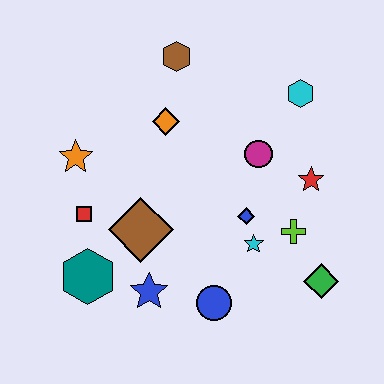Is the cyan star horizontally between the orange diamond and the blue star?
No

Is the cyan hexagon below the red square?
No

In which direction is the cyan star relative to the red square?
The cyan star is to the right of the red square.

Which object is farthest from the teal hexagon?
The cyan hexagon is farthest from the teal hexagon.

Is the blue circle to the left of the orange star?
No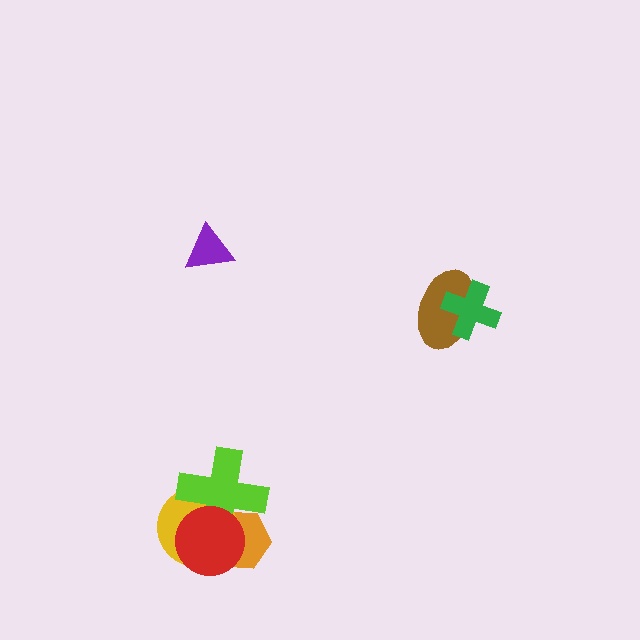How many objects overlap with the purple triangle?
0 objects overlap with the purple triangle.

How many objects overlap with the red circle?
3 objects overlap with the red circle.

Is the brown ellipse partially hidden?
Yes, it is partially covered by another shape.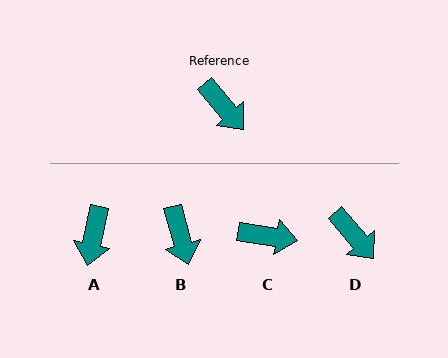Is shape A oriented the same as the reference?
No, it is off by about 52 degrees.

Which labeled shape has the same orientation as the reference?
D.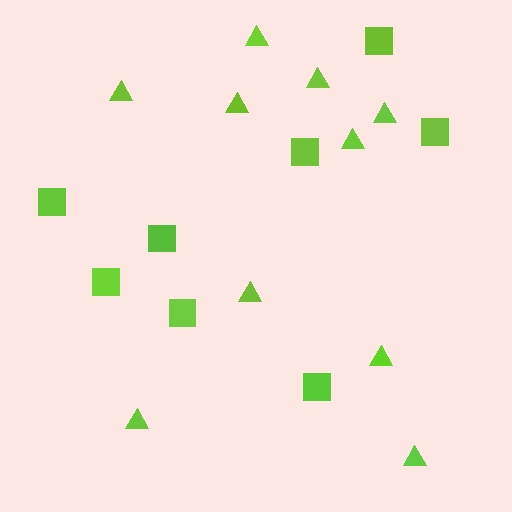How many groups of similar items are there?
There are 2 groups: one group of squares (8) and one group of triangles (10).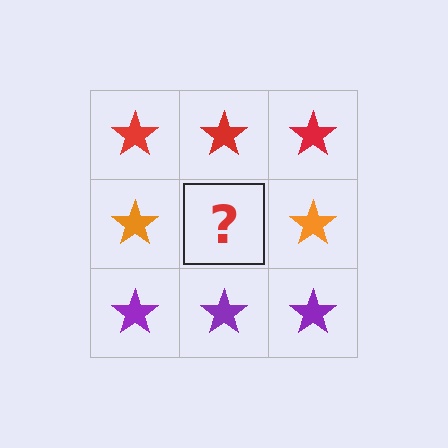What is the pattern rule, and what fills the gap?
The rule is that each row has a consistent color. The gap should be filled with an orange star.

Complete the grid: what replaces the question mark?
The question mark should be replaced with an orange star.